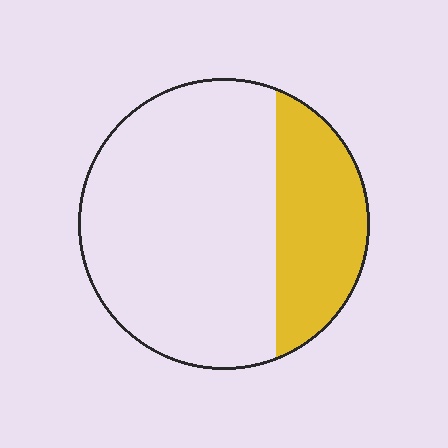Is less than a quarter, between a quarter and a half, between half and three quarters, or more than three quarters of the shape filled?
Between a quarter and a half.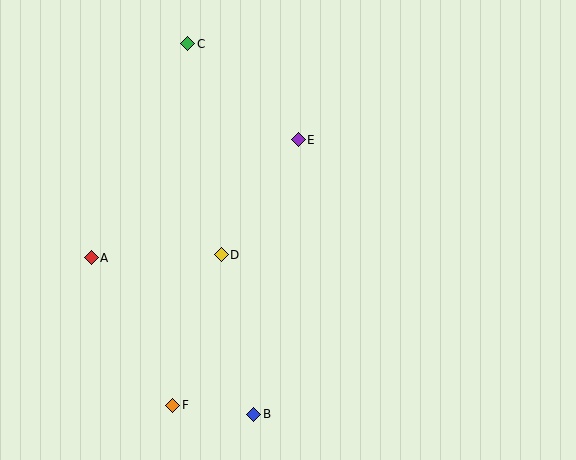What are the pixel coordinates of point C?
Point C is at (188, 44).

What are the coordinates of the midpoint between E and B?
The midpoint between E and B is at (276, 277).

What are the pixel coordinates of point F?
Point F is at (173, 405).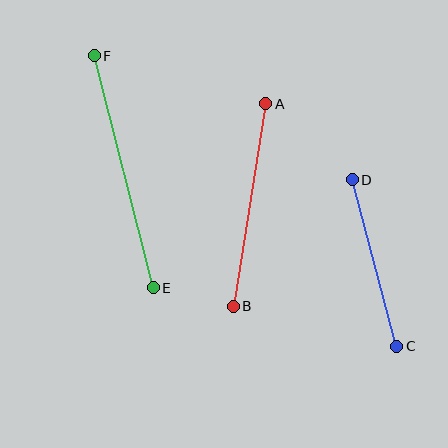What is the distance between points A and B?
The distance is approximately 205 pixels.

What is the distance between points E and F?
The distance is approximately 239 pixels.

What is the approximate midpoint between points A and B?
The midpoint is at approximately (250, 205) pixels.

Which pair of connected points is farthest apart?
Points E and F are farthest apart.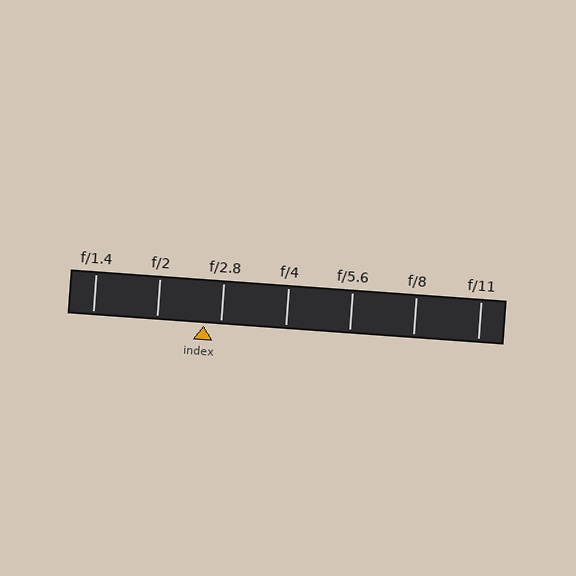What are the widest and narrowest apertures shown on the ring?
The widest aperture shown is f/1.4 and the narrowest is f/11.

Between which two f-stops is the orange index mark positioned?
The index mark is between f/2 and f/2.8.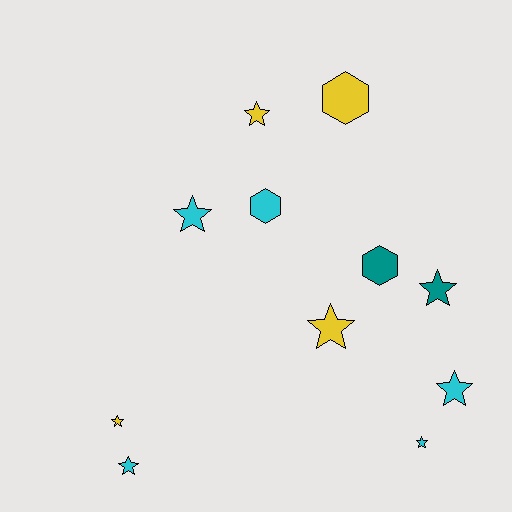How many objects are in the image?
There are 11 objects.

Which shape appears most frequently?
Star, with 8 objects.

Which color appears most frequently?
Cyan, with 5 objects.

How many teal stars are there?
There is 1 teal star.